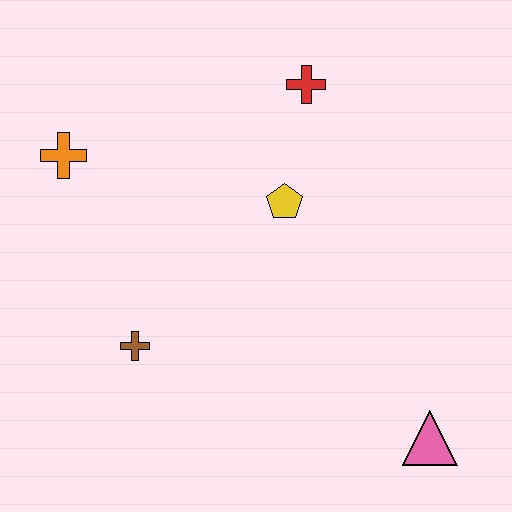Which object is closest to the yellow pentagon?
The red cross is closest to the yellow pentagon.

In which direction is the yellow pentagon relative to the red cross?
The yellow pentagon is below the red cross.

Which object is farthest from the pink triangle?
The orange cross is farthest from the pink triangle.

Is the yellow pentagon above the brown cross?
Yes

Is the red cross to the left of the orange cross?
No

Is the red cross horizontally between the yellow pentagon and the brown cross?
No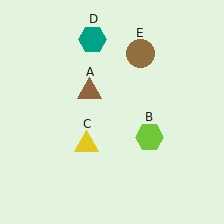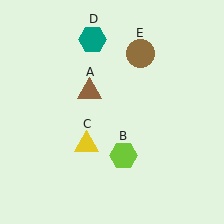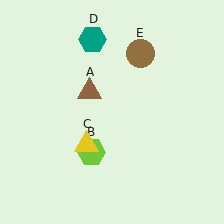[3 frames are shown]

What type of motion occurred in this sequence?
The lime hexagon (object B) rotated clockwise around the center of the scene.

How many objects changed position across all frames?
1 object changed position: lime hexagon (object B).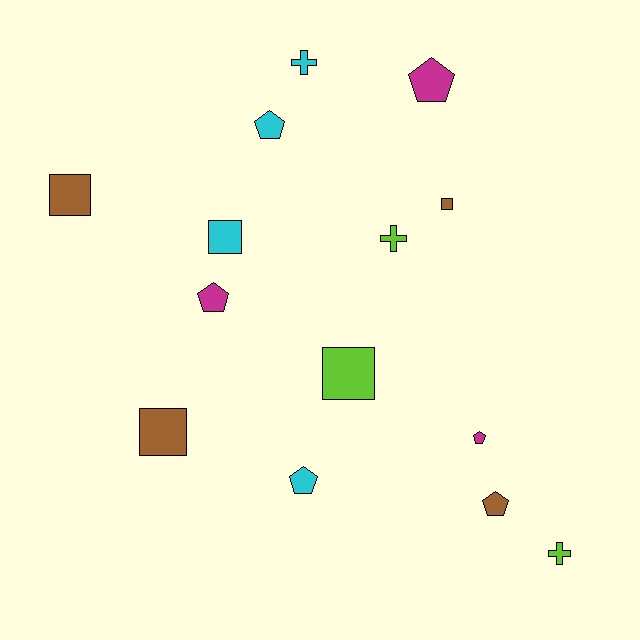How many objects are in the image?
There are 14 objects.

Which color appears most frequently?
Cyan, with 4 objects.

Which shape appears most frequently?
Pentagon, with 6 objects.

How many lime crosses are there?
There are 2 lime crosses.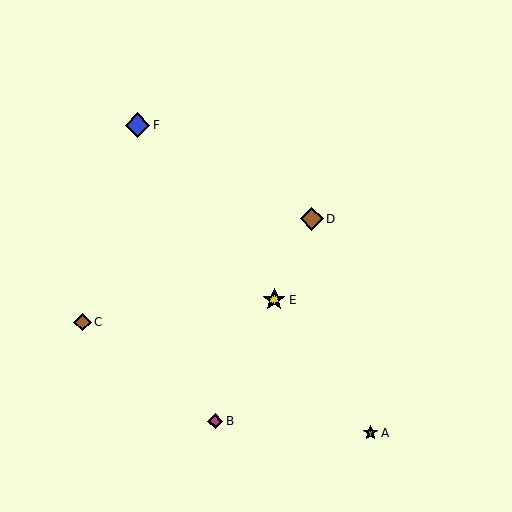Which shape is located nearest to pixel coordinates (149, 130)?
The blue diamond (labeled F) at (137, 125) is nearest to that location.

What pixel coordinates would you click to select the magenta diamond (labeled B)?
Click at (215, 421) to select the magenta diamond B.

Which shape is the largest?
The blue diamond (labeled F) is the largest.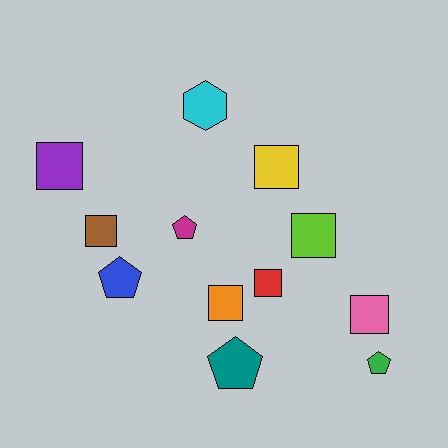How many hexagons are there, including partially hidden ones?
There is 1 hexagon.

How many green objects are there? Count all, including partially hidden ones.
There is 1 green object.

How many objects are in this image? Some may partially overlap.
There are 12 objects.